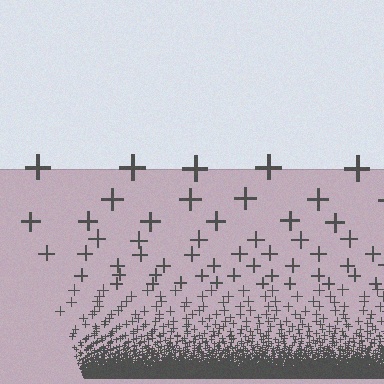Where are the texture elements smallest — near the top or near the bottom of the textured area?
Near the bottom.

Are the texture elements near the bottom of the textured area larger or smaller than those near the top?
Smaller. The gradient is inverted — elements near the bottom are smaller and denser.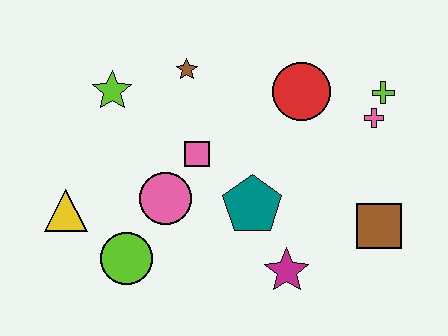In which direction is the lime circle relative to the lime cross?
The lime circle is to the left of the lime cross.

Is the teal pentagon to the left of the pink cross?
Yes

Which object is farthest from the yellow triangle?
The lime cross is farthest from the yellow triangle.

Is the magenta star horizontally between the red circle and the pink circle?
Yes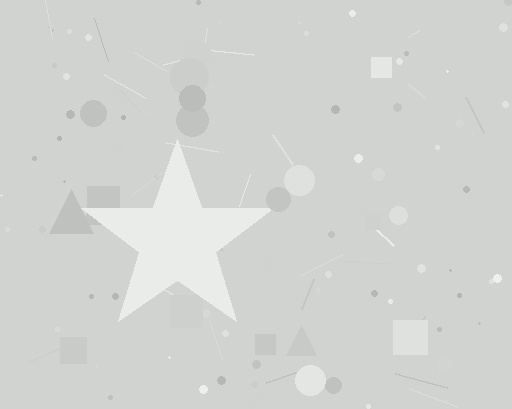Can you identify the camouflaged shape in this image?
The camouflaged shape is a star.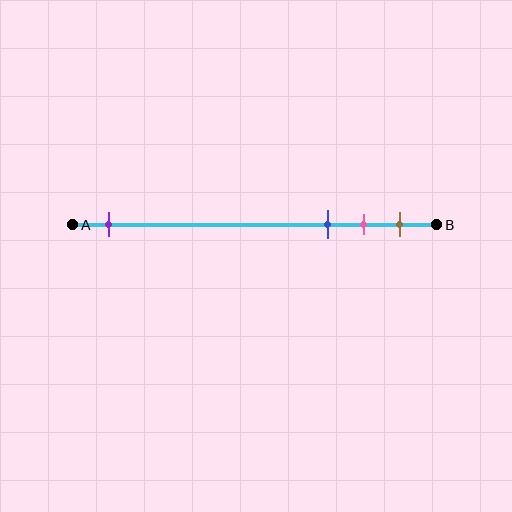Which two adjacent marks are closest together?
The pink and brown marks are the closest adjacent pair.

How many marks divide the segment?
There are 4 marks dividing the segment.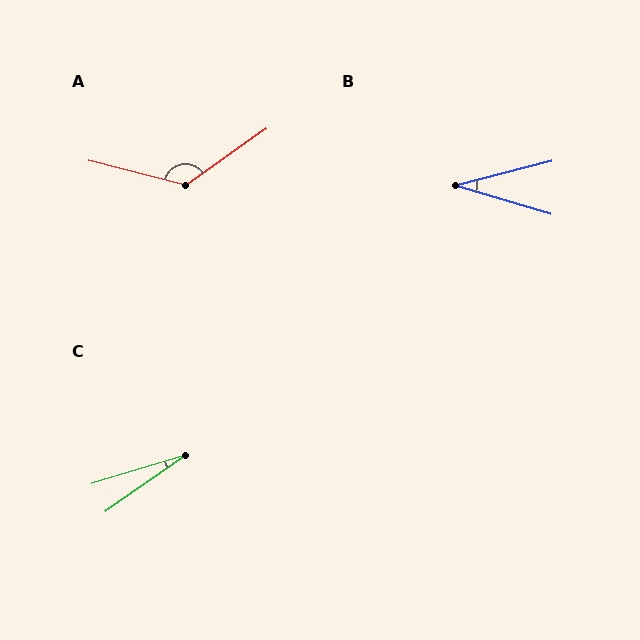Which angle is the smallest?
C, at approximately 18 degrees.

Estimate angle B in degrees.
Approximately 31 degrees.